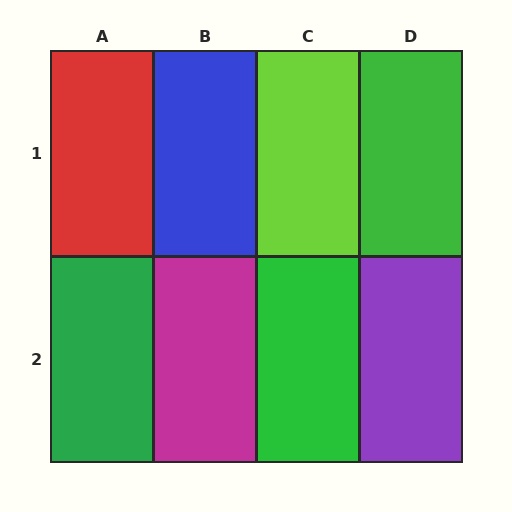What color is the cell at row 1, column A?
Red.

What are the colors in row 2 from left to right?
Green, magenta, green, purple.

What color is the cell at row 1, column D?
Green.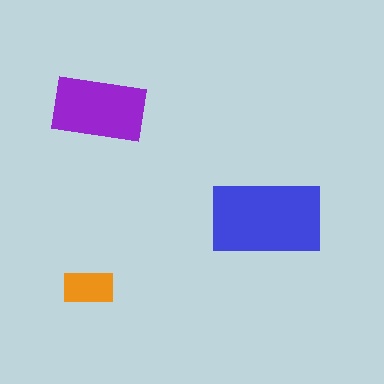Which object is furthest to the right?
The blue rectangle is rightmost.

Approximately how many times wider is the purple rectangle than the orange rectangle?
About 2 times wider.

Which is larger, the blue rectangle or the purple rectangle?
The blue one.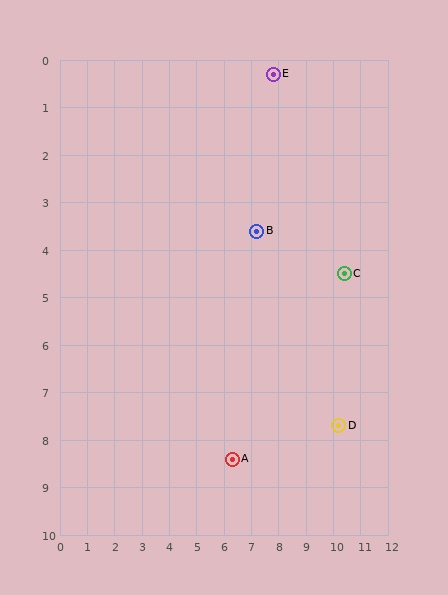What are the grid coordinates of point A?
Point A is at approximately (6.3, 8.4).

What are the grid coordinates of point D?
Point D is at approximately (10.2, 7.7).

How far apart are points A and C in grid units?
Points A and C are about 5.7 grid units apart.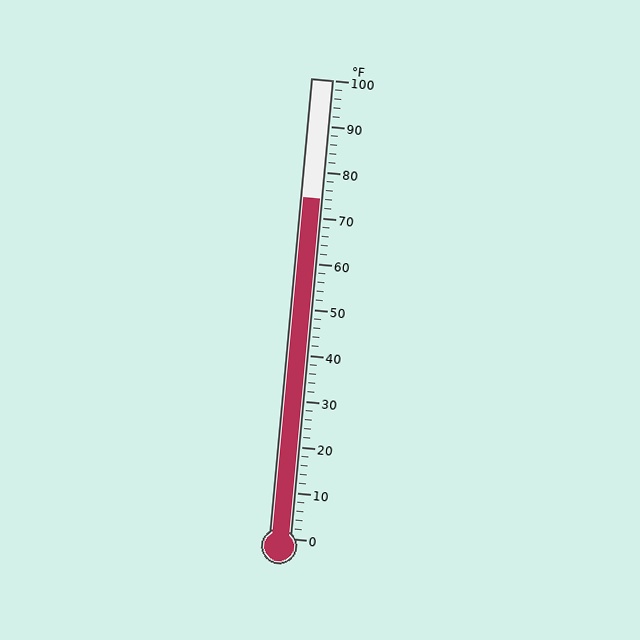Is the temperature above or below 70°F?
The temperature is above 70°F.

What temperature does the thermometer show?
The thermometer shows approximately 74°F.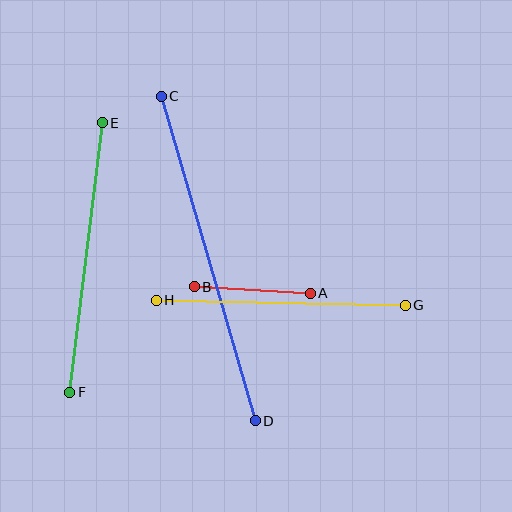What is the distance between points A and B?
The distance is approximately 116 pixels.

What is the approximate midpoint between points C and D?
The midpoint is at approximately (208, 258) pixels.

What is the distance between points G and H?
The distance is approximately 249 pixels.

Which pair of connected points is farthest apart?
Points C and D are farthest apart.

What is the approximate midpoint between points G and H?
The midpoint is at approximately (281, 303) pixels.